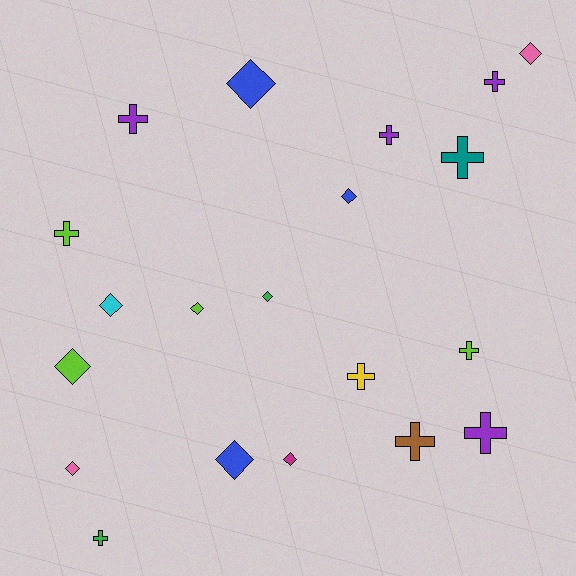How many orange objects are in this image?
There are no orange objects.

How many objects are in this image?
There are 20 objects.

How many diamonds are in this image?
There are 10 diamonds.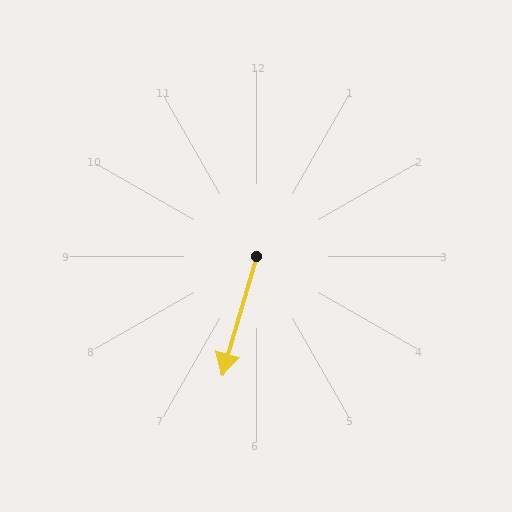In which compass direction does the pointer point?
South.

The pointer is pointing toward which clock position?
Roughly 7 o'clock.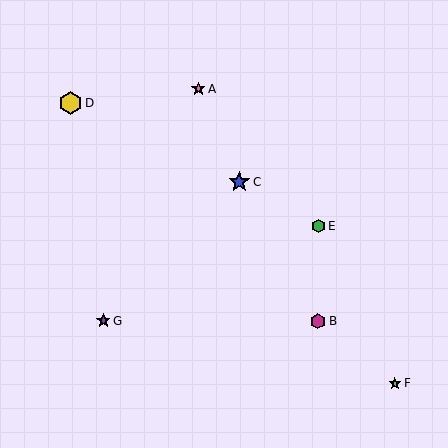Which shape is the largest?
The yellow hexagon (labeled D) is the largest.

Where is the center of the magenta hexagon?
The center of the magenta hexagon is at (318, 321).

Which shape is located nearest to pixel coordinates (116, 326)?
The purple star (labeled G) at (103, 321) is nearest to that location.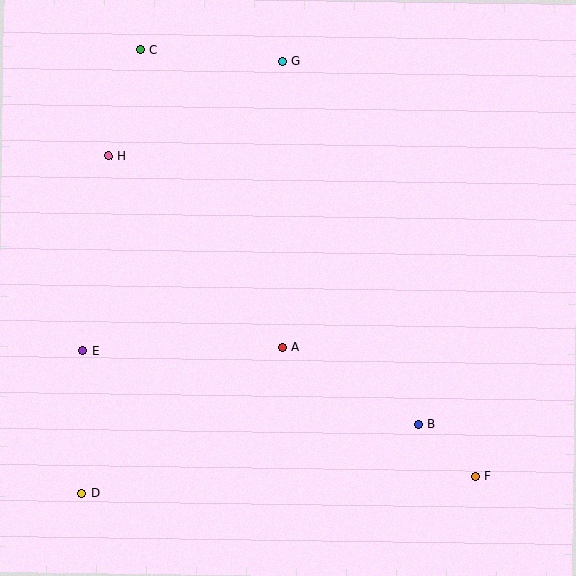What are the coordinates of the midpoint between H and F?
The midpoint between H and F is at (292, 316).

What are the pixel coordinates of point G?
Point G is at (282, 61).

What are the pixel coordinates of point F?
Point F is at (476, 476).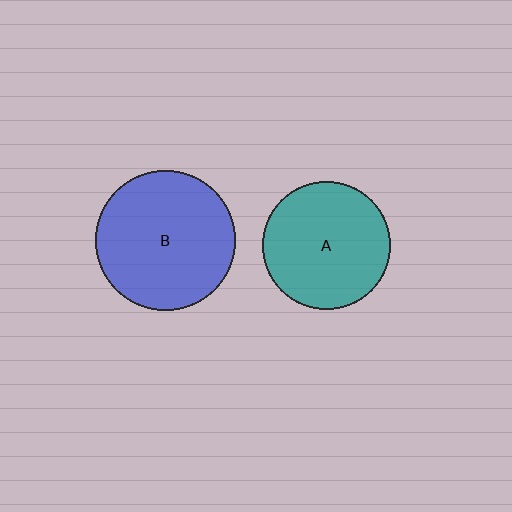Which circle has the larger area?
Circle B (blue).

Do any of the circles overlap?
No, none of the circles overlap.